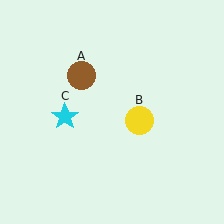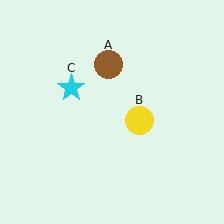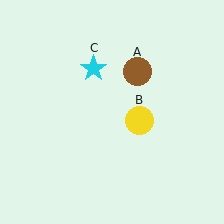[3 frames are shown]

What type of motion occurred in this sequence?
The brown circle (object A), cyan star (object C) rotated clockwise around the center of the scene.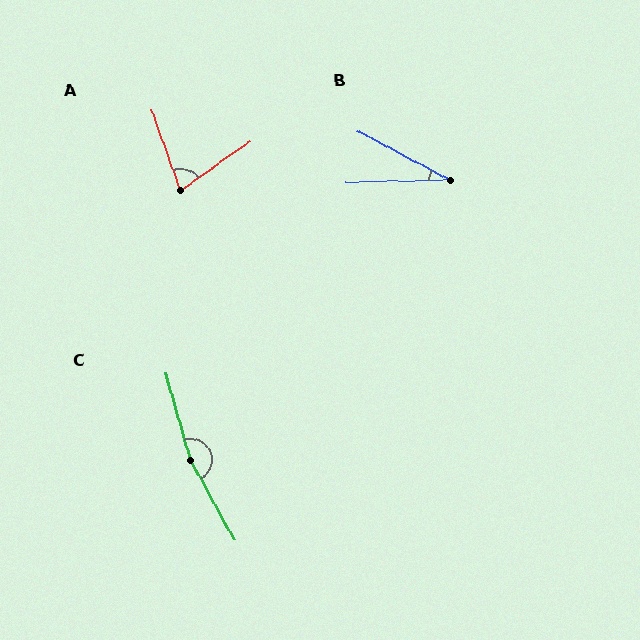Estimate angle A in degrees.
Approximately 74 degrees.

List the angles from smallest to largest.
B (29°), A (74°), C (167°).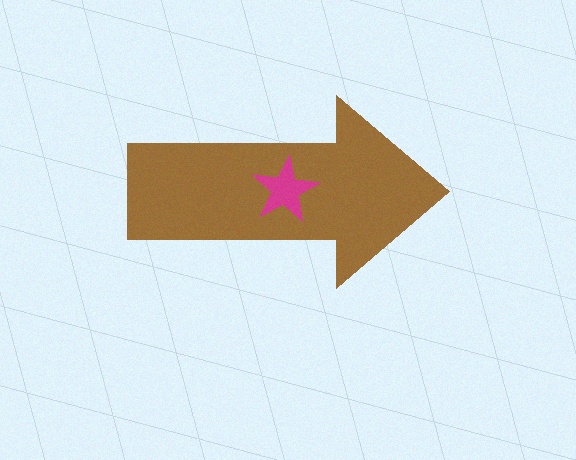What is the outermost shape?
The brown arrow.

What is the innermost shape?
The magenta star.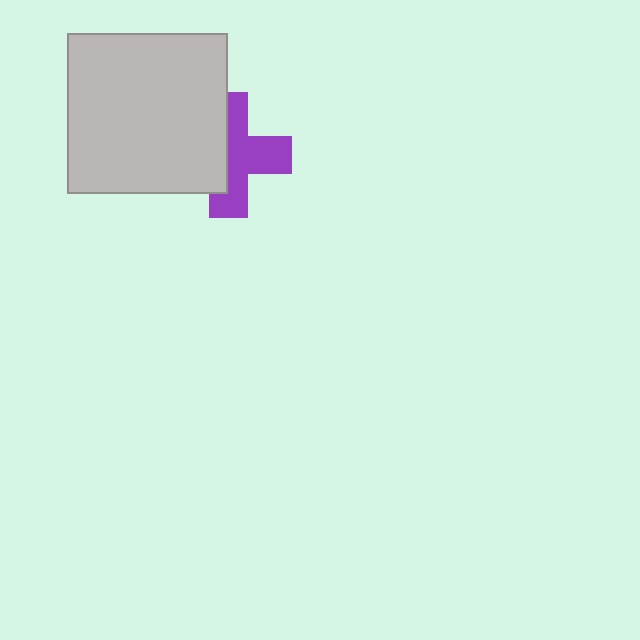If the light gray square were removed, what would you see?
You would see the complete purple cross.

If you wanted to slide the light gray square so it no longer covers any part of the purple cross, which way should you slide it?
Slide it left — that is the most direct way to separate the two shapes.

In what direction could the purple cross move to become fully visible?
The purple cross could move right. That would shift it out from behind the light gray square entirely.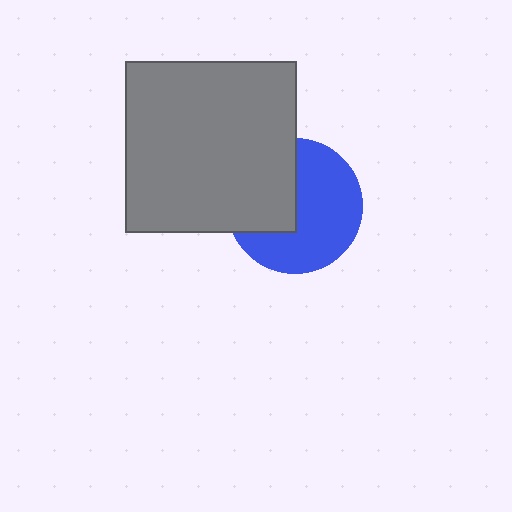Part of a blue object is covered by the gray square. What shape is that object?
It is a circle.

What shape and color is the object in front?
The object in front is a gray square.